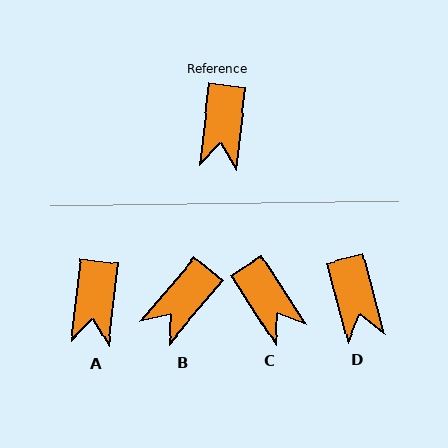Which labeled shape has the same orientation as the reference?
A.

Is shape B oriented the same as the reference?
No, it is off by about 33 degrees.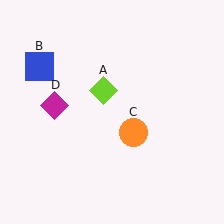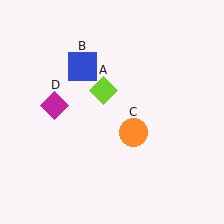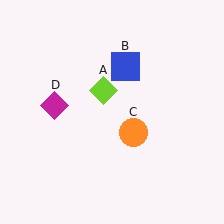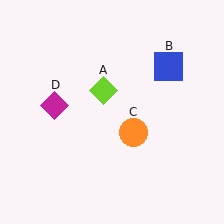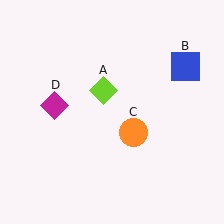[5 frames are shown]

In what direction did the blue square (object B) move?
The blue square (object B) moved right.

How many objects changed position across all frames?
1 object changed position: blue square (object B).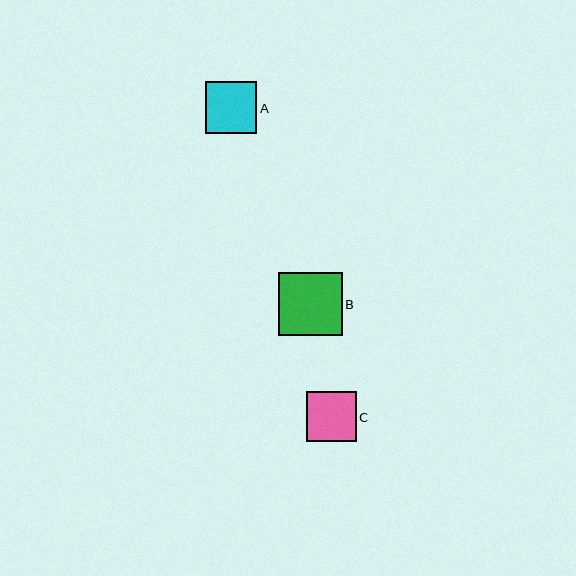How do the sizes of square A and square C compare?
Square A and square C are approximately the same size.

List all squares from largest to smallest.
From largest to smallest: B, A, C.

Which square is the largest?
Square B is the largest with a size of approximately 64 pixels.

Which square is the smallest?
Square C is the smallest with a size of approximately 50 pixels.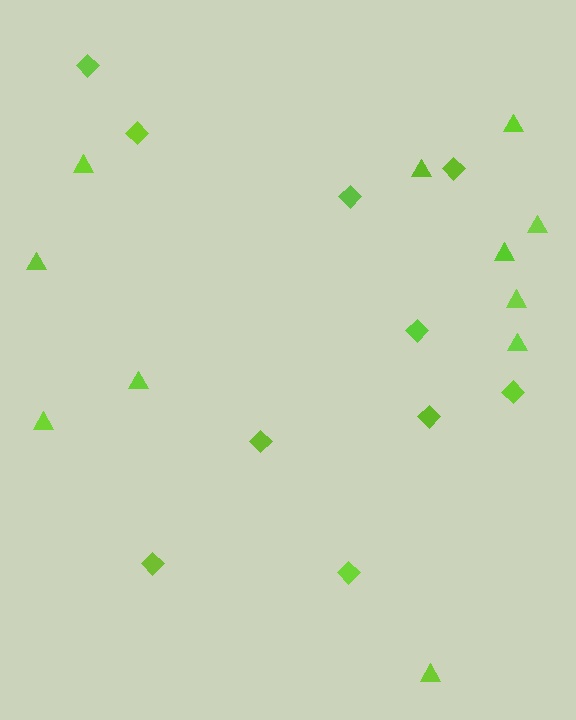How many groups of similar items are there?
There are 2 groups: one group of diamonds (10) and one group of triangles (11).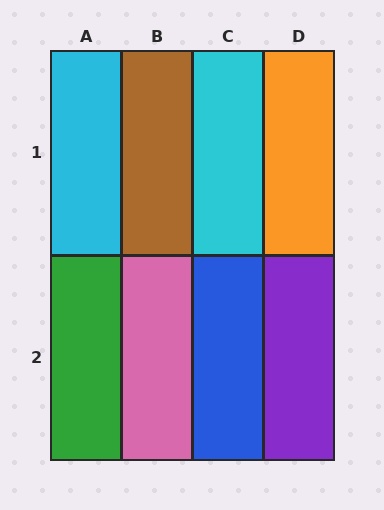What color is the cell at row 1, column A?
Cyan.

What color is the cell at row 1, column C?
Cyan.